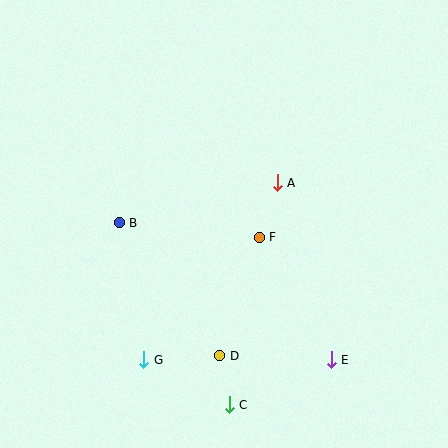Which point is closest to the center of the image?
Point F at (259, 237) is closest to the center.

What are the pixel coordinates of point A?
Point A is at (277, 183).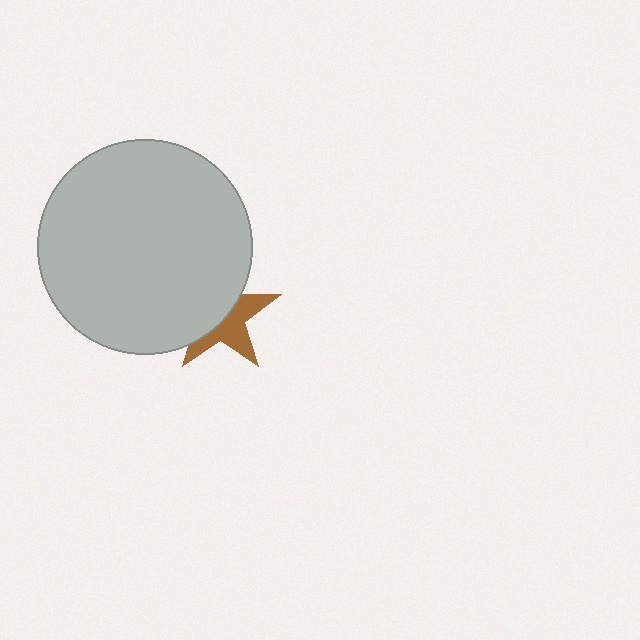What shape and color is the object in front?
The object in front is a light gray circle.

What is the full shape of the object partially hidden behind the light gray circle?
The partially hidden object is a brown star.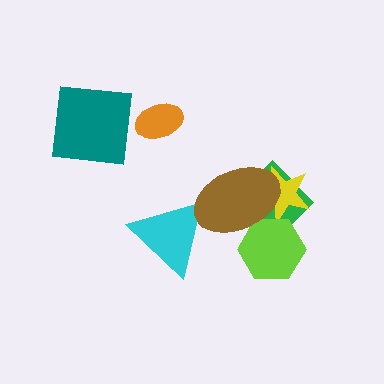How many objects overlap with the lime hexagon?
3 objects overlap with the lime hexagon.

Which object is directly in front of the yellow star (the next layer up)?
The lime hexagon is directly in front of the yellow star.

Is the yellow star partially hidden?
Yes, it is partially covered by another shape.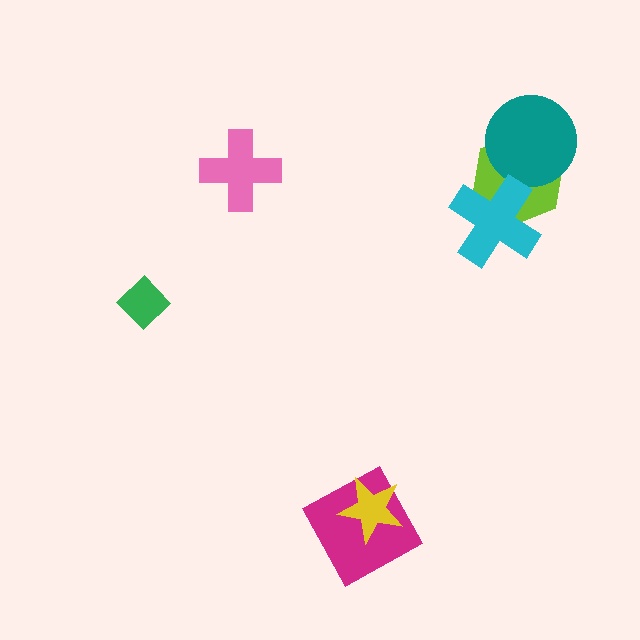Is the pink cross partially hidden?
No, no other shape covers it.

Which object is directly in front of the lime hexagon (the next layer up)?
The teal circle is directly in front of the lime hexagon.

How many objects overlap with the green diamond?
0 objects overlap with the green diamond.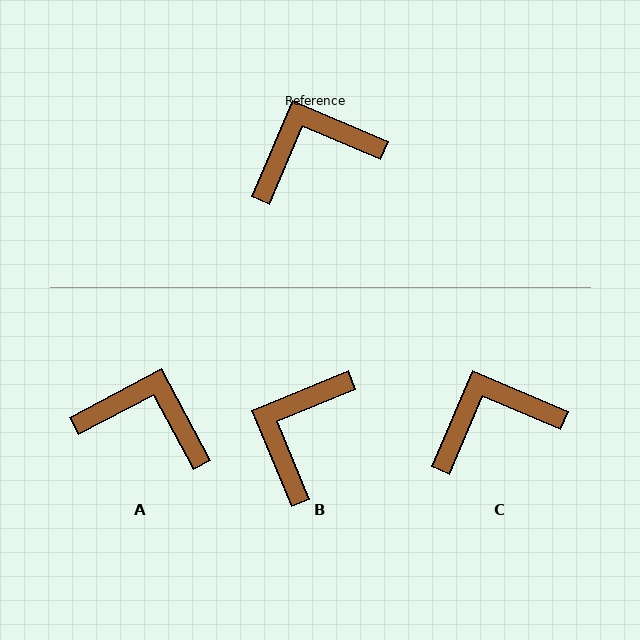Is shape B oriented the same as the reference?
No, it is off by about 45 degrees.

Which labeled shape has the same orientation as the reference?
C.